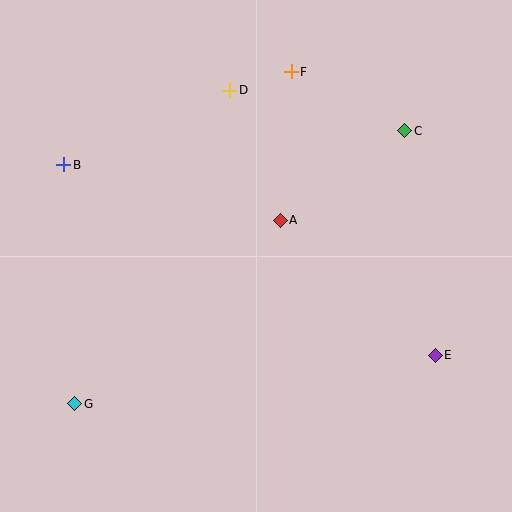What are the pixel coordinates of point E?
Point E is at (435, 355).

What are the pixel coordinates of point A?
Point A is at (280, 220).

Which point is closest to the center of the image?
Point A at (280, 220) is closest to the center.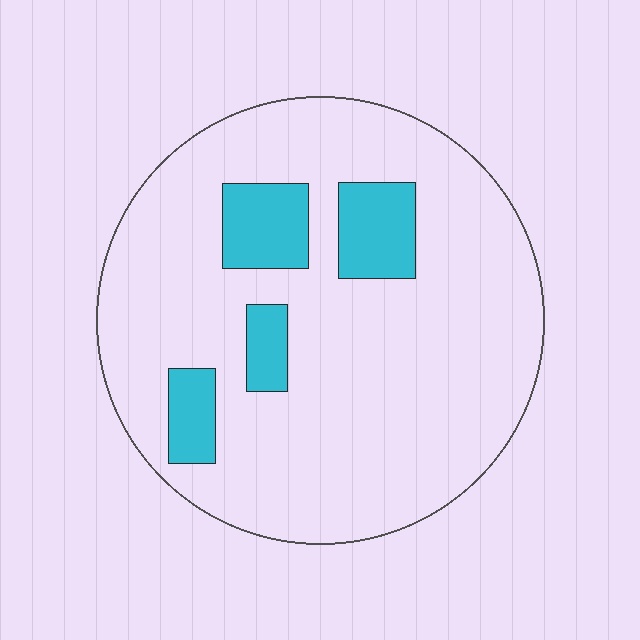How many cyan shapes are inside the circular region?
4.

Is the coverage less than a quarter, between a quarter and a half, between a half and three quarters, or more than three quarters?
Less than a quarter.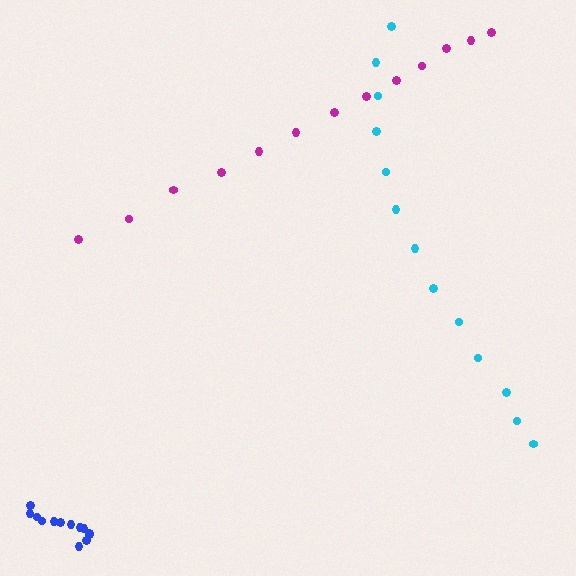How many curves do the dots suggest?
There are 3 distinct paths.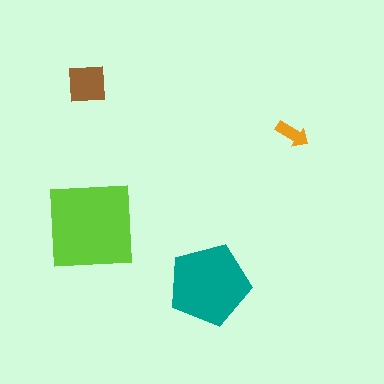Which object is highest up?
The brown square is topmost.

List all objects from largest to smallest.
The lime square, the teal pentagon, the brown square, the orange arrow.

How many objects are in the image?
There are 4 objects in the image.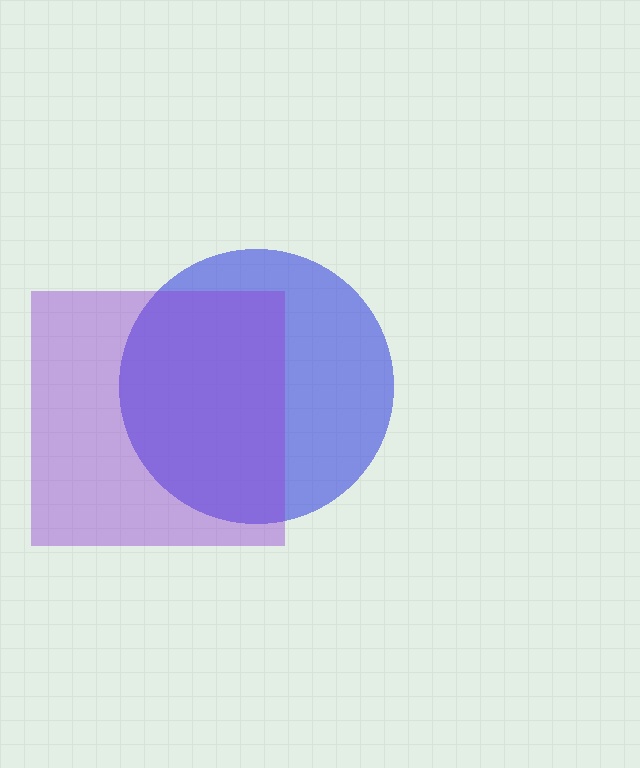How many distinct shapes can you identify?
There are 2 distinct shapes: a blue circle, a purple square.